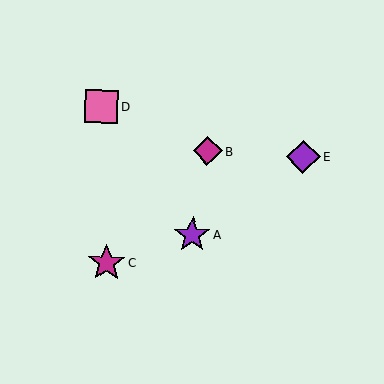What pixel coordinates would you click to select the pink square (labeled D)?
Click at (102, 106) to select the pink square D.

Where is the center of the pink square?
The center of the pink square is at (102, 106).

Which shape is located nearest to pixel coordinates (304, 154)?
The purple diamond (labeled E) at (303, 157) is nearest to that location.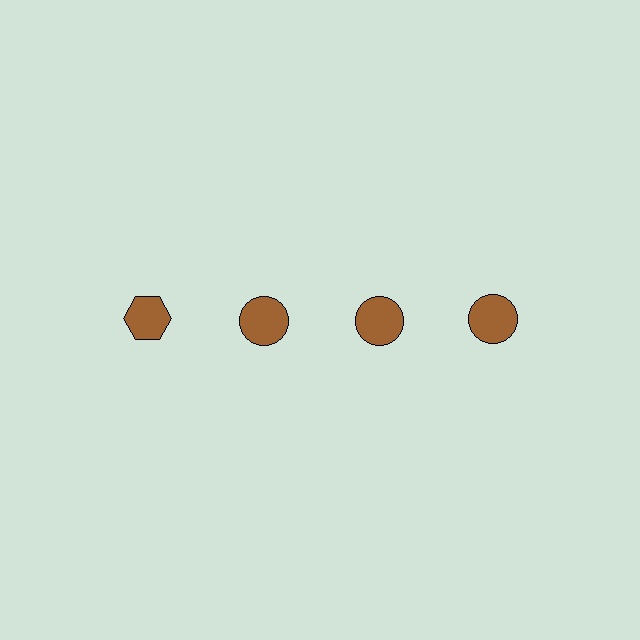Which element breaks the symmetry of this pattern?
The brown hexagon in the top row, leftmost column breaks the symmetry. All other shapes are brown circles.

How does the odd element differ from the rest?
It has a different shape: hexagon instead of circle.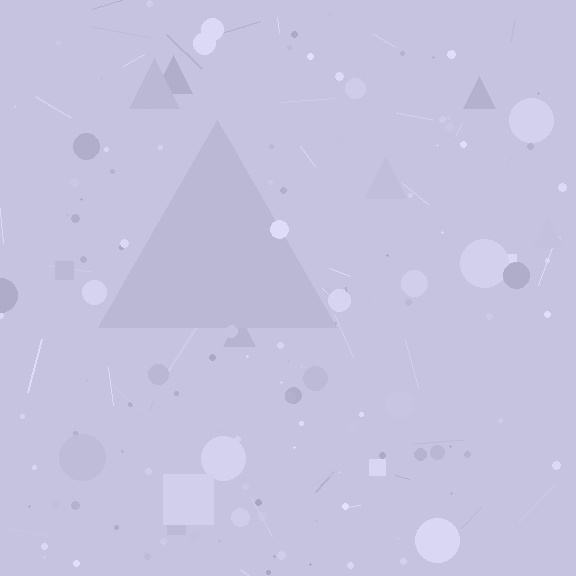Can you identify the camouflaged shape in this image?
The camouflaged shape is a triangle.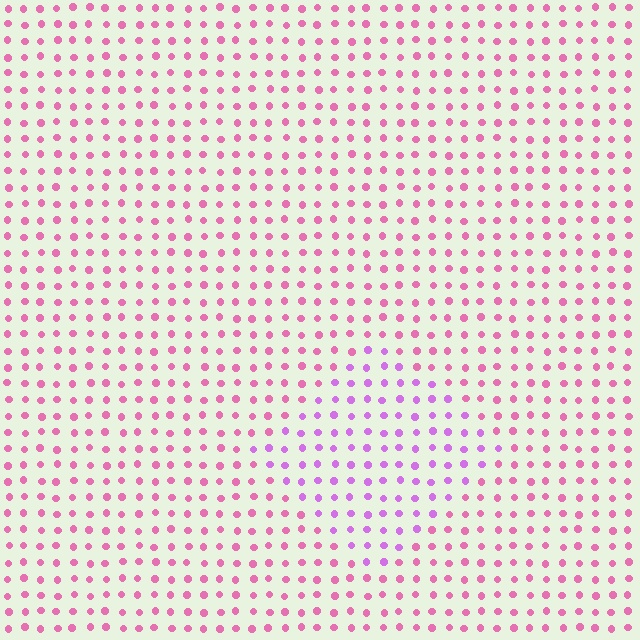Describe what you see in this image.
The image is filled with small pink elements in a uniform arrangement. A diamond-shaped region is visible where the elements are tinted to a slightly different hue, forming a subtle color boundary.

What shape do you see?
I see a diamond.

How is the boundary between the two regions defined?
The boundary is defined purely by a slight shift in hue (about 36 degrees). Spacing, size, and orientation are identical on both sides.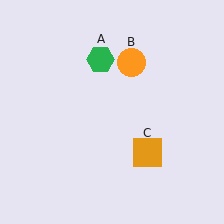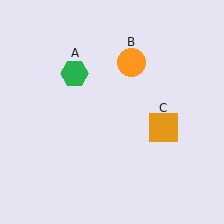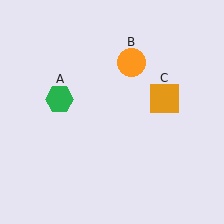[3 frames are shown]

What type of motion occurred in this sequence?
The green hexagon (object A), orange square (object C) rotated counterclockwise around the center of the scene.